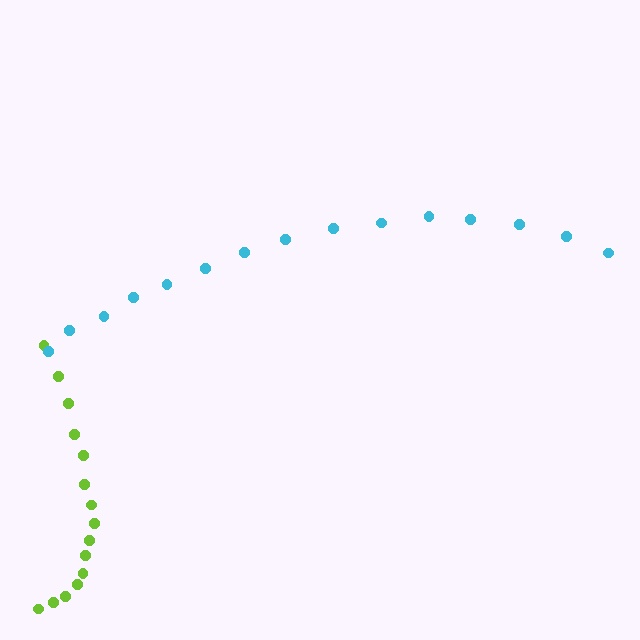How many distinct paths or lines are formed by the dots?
There are 2 distinct paths.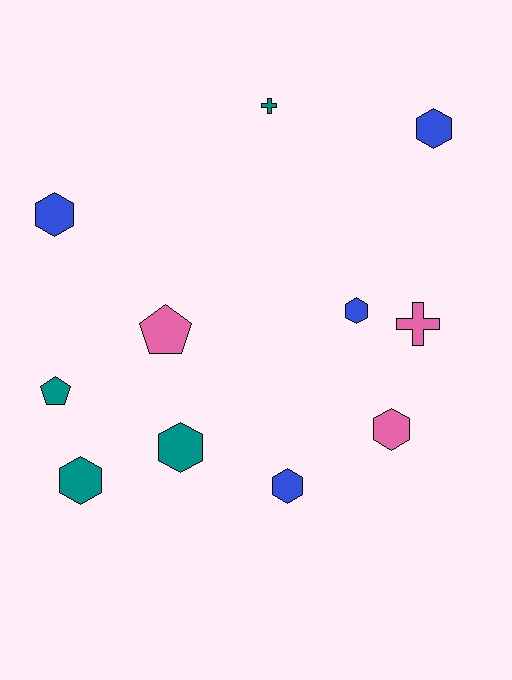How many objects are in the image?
There are 11 objects.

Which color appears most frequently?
Teal, with 4 objects.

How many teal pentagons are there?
There is 1 teal pentagon.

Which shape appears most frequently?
Hexagon, with 7 objects.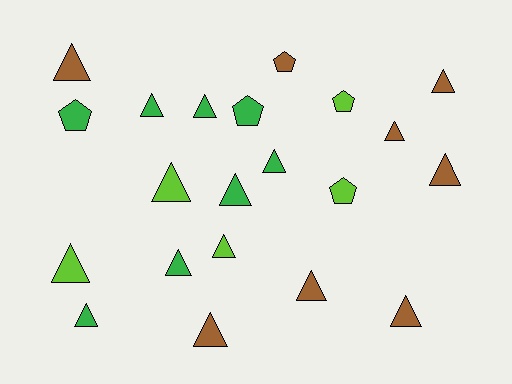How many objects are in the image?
There are 21 objects.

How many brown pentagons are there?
There is 1 brown pentagon.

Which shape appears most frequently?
Triangle, with 16 objects.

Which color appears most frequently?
Green, with 8 objects.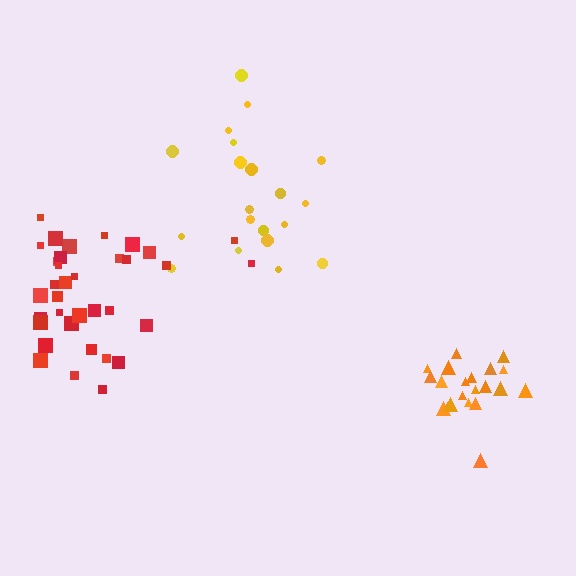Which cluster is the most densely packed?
Orange.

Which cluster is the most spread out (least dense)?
Yellow.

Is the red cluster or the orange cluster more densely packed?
Orange.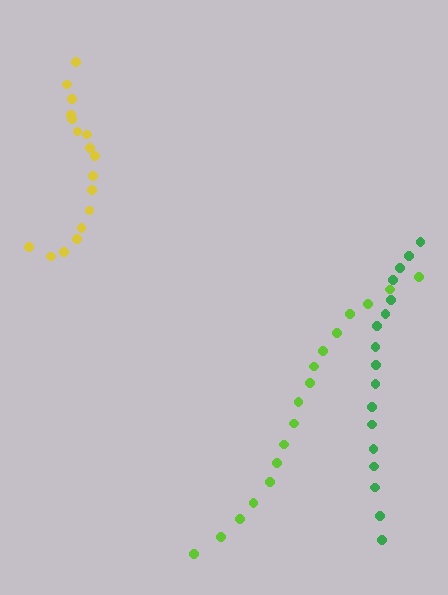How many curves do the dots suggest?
There are 3 distinct paths.